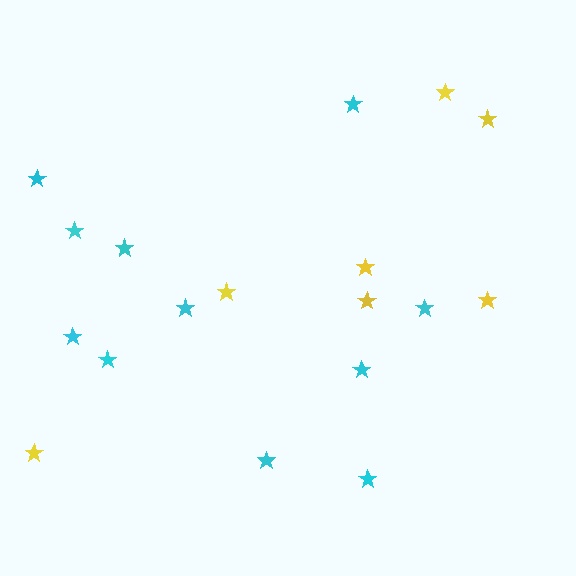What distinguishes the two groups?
There are 2 groups: one group of cyan stars (11) and one group of yellow stars (7).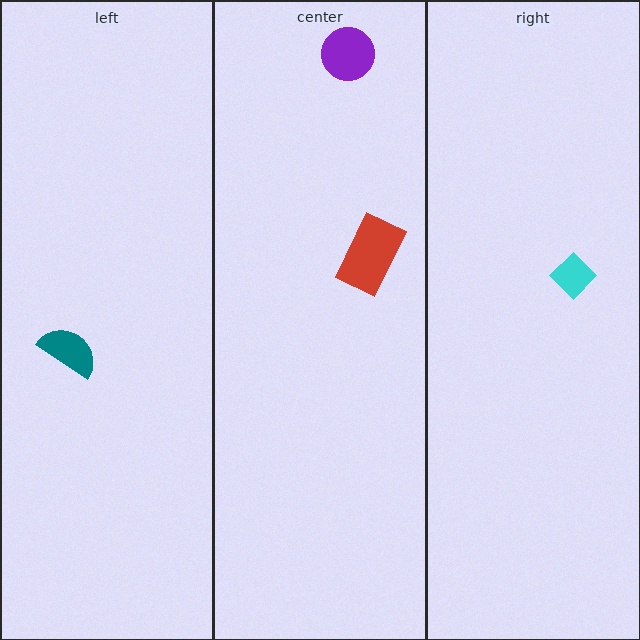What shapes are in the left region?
The teal semicircle.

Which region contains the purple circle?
The center region.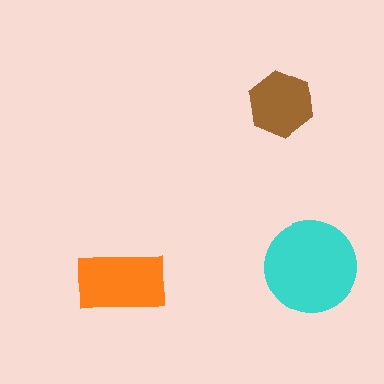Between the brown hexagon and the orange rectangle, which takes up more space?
The orange rectangle.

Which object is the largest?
The cyan circle.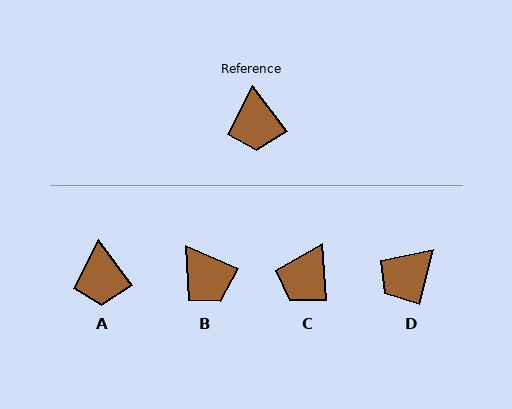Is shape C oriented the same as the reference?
No, it is off by about 34 degrees.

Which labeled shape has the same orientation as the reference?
A.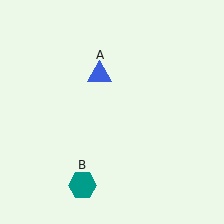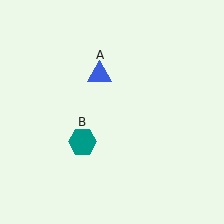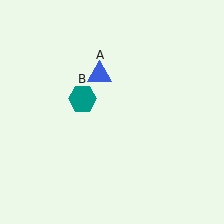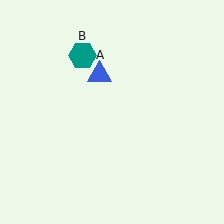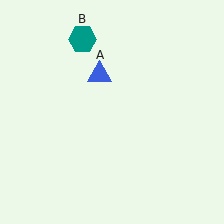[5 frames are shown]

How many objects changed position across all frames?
1 object changed position: teal hexagon (object B).